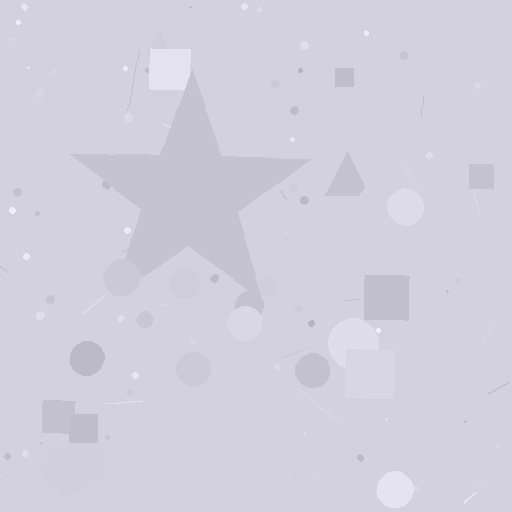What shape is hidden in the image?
A star is hidden in the image.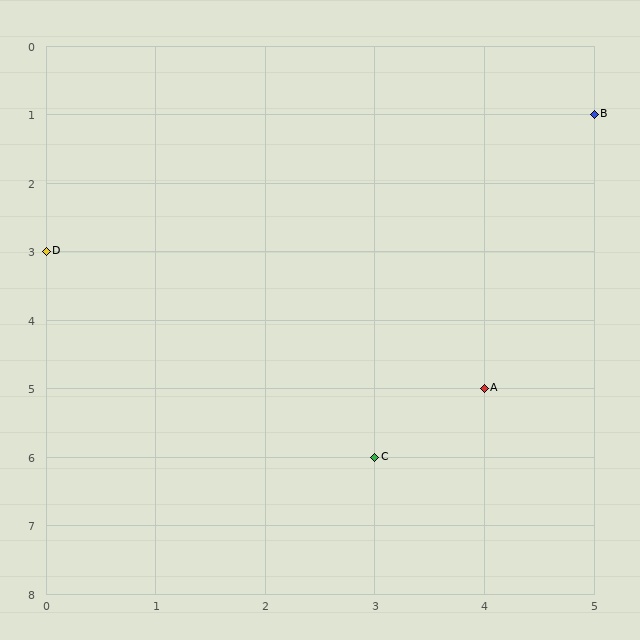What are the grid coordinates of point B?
Point B is at grid coordinates (5, 1).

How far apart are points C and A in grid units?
Points C and A are 1 column and 1 row apart (about 1.4 grid units diagonally).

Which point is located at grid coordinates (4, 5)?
Point A is at (4, 5).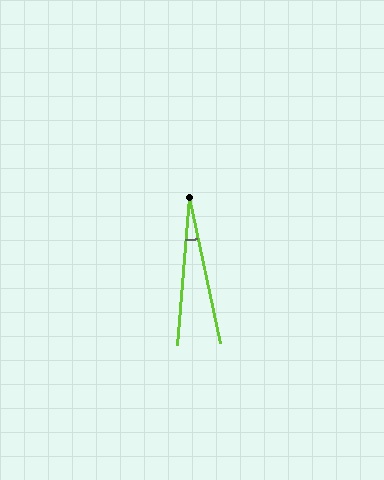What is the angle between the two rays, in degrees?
Approximately 16 degrees.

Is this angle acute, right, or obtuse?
It is acute.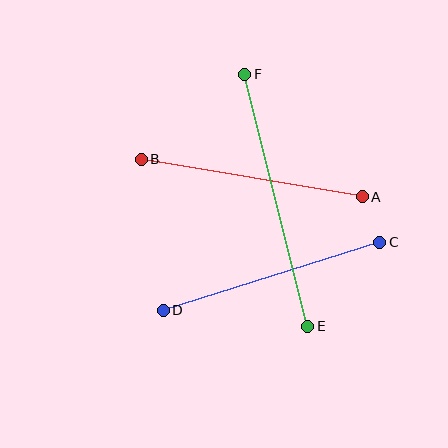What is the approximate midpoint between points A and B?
The midpoint is at approximately (252, 178) pixels.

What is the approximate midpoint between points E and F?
The midpoint is at approximately (276, 200) pixels.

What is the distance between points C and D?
The distance is approximately 227 pixels.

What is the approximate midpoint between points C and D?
The midpoint is at approximately (271, 276) pixels.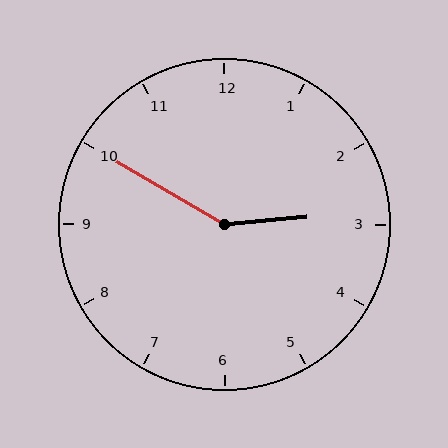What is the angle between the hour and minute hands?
Approximately 145 degrees.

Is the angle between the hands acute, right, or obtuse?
It is obtuse.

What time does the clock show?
2:50.